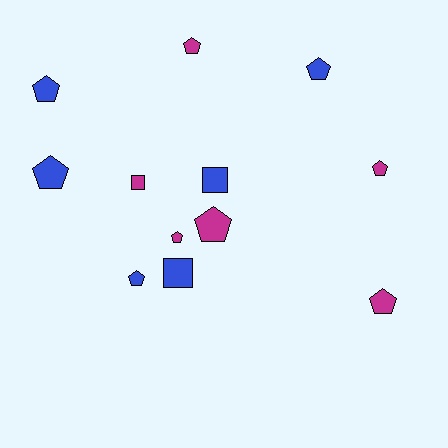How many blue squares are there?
There are 2 blue squares.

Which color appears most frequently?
Magenta, with 6 objects.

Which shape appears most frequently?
Pentagon, with 9 objects.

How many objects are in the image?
There are 12 objects.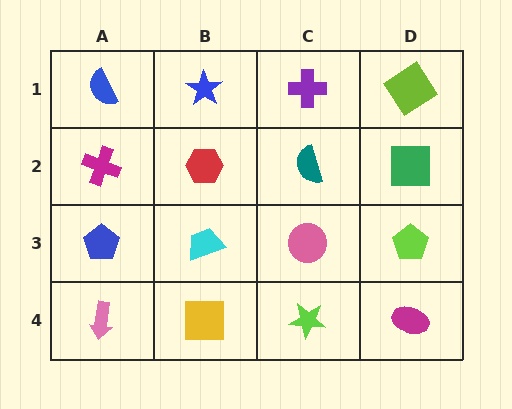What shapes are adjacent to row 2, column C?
A purple cross (row 1, column C), a pink circle (row 3, column C), a red hexagon (row 2, column B), a green square (row 2, column D).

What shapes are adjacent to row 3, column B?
A red hexagon (row 2, column B), a yellow square (row 4, column B), a blue pentagon (row 3, column A), a pink circle (row 3, column C).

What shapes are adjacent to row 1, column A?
A magenta cross (row 2, column A), a blue star (row 1, column B).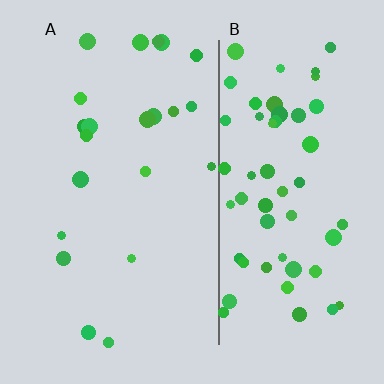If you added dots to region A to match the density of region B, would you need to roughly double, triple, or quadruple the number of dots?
Approximately triple.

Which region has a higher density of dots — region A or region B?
B (the right).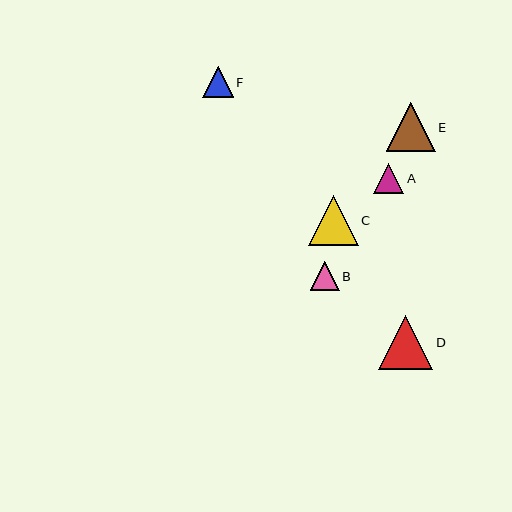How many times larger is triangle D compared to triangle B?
Triangle D is approximately 1.9 times the size of triangle B.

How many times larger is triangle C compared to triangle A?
Triangle C is approximately 1.6 times the size of triangle A.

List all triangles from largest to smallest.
From largest to smallest: D, C, E, A, F, B.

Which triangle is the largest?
Triangle D is the largest with a size of approximately 55 pixels.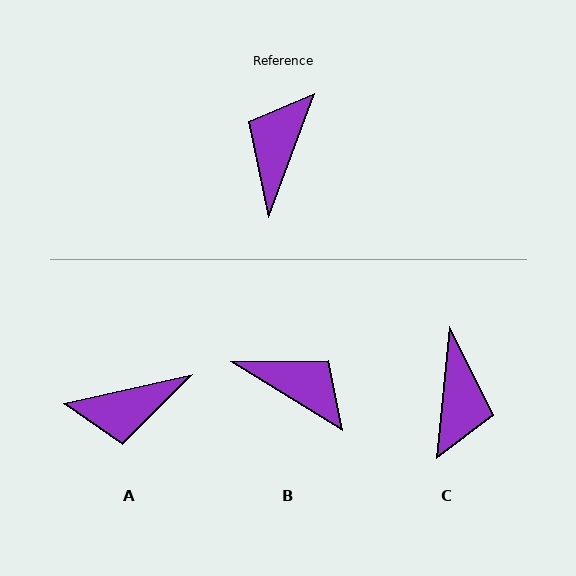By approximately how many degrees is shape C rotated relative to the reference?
Approximately 165 degrees clockwise.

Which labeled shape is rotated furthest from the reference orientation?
C, about 165 degrees away.